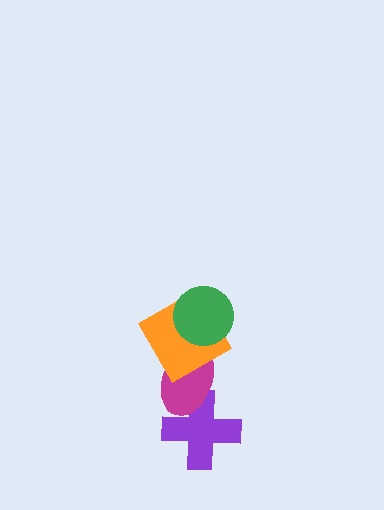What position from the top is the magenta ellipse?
The magenta ellipse is 3rd from the top.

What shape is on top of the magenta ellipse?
The orange square is on top of the magenta ellipse.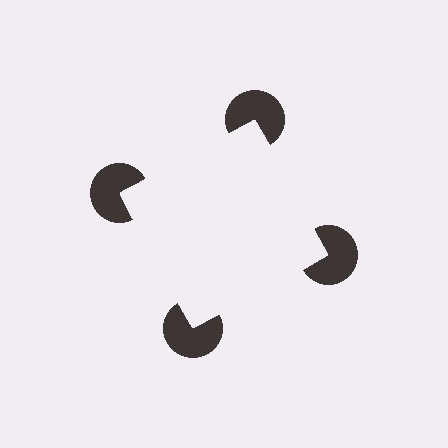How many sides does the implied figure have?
4 sides.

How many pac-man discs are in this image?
There are 4 — one at each vertex of the illusory square.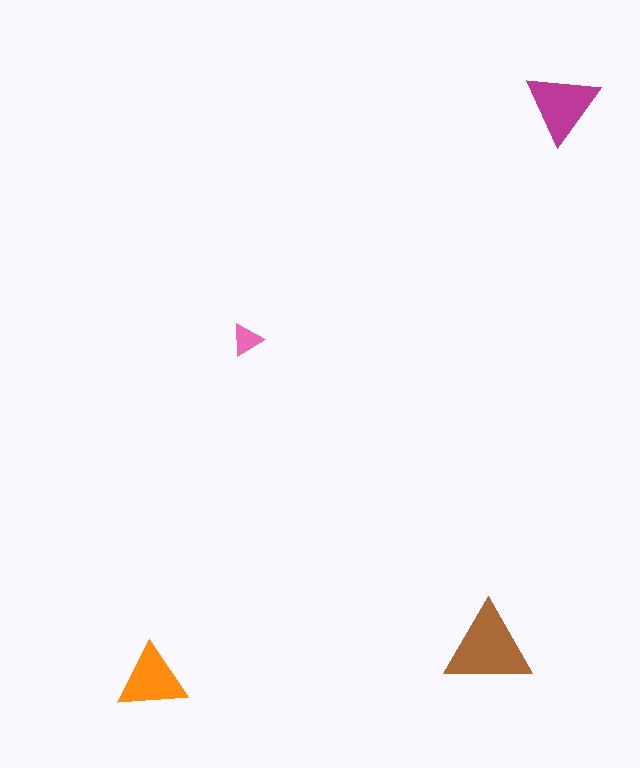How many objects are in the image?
There are 4 objects in the image.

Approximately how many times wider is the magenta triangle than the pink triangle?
About 2.5 times wider.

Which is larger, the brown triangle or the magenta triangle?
The brown one.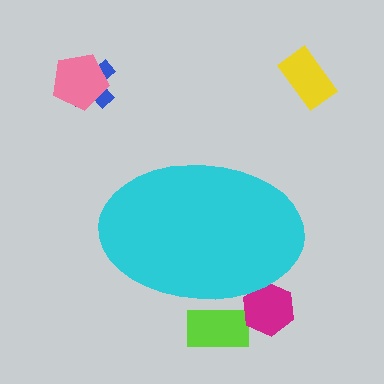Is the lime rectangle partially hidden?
Yes, the lime rectangle is partially hidden behind the cyan ellipse.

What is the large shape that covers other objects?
A cyan ellipse.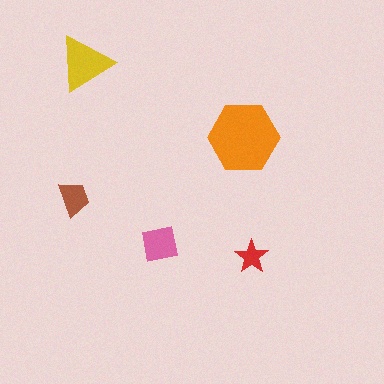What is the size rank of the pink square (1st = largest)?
3rd.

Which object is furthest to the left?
The brown trapezoid is leftmost.